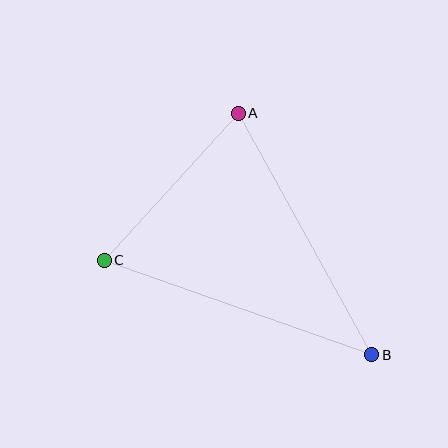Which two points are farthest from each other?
Points B and C are farthest from each other.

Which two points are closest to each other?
Points A and C are closest to each other.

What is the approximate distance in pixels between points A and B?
The distance between A and B is approximately 276 pixels.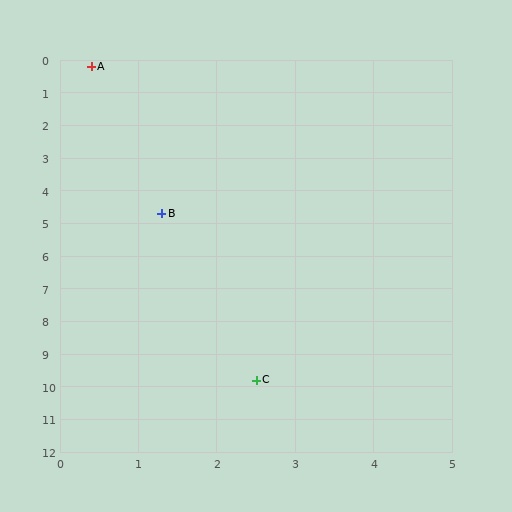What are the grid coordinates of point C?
Point C is at approximately (2.5, 9.8).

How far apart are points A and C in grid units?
Points A and C are about 9.8 grid units apart.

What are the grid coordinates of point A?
Point A is at approximately (0.4, 0.2).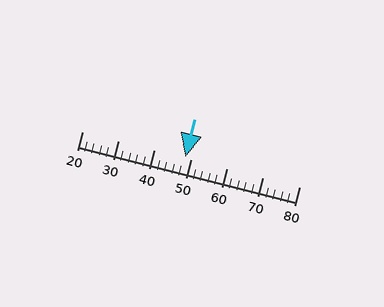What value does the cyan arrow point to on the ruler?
The cyan arrow points to approximately 48.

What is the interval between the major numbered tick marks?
The major tick marks are spaced 10 units apart.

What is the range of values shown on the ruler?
The ruler shows values from 20 to 80.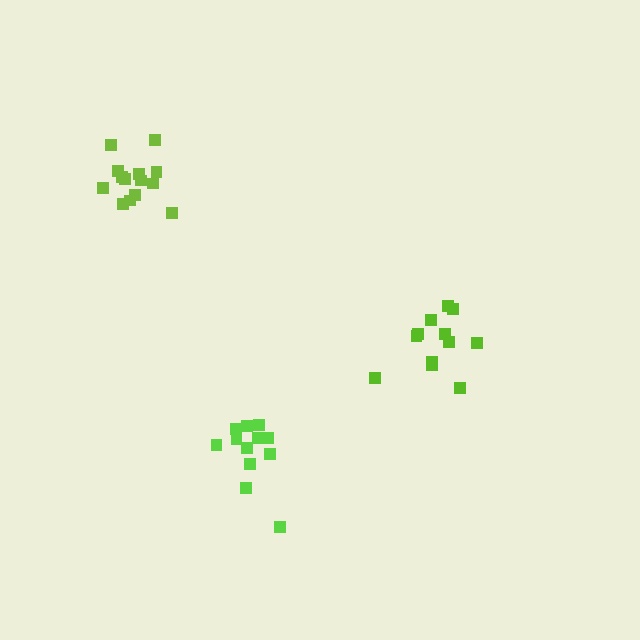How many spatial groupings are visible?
There are 3 spatial groupings.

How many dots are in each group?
Group 1: 12 dots, Group 2: 12 dots, Group 3: 14 dots (38 total).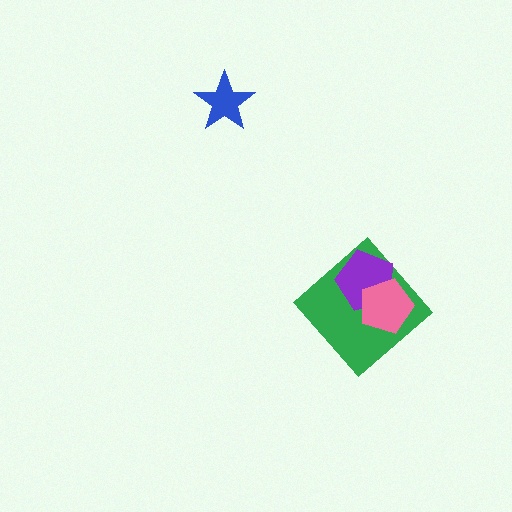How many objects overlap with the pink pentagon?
2 objects overlap with the pink pentagon.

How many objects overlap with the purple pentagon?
2 objects overlap with the purple pentagon.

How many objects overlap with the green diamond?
2 objects overlap with the green diamond.